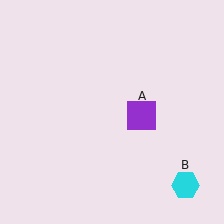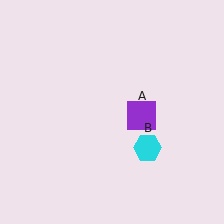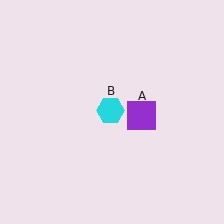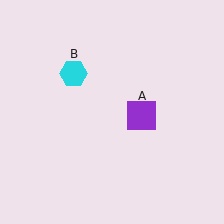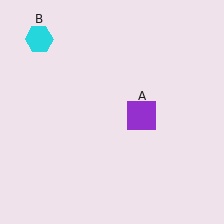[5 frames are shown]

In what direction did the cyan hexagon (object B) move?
The cyan hexagon (object B) moved up and to the left.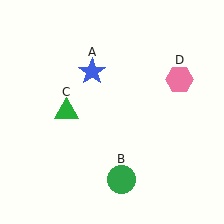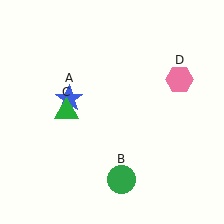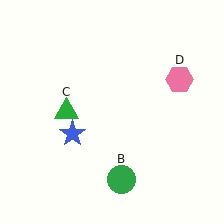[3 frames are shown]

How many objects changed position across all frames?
1 object changed position: blue star (object A).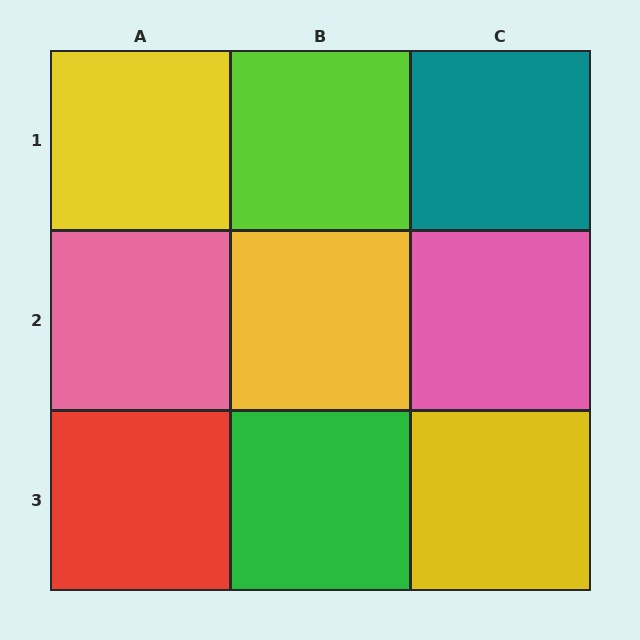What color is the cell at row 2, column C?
Pink.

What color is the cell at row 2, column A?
Pink.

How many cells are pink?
2 cells are pink.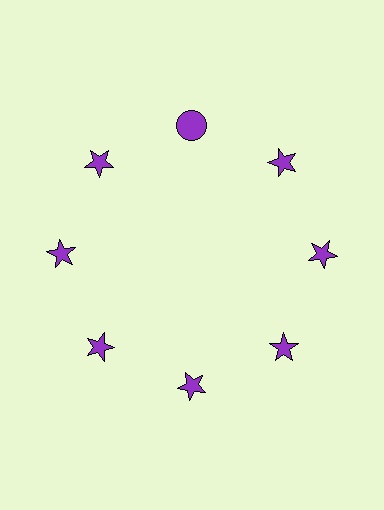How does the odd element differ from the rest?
It has a different shape: circle instead of star.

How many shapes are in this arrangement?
There are 8 shapes arranged in a ring pattern.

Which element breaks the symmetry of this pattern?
The purple circle at roughly the 12 o'clock position breaks the symmetry. All other shapes are purple stars.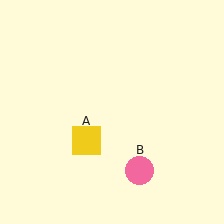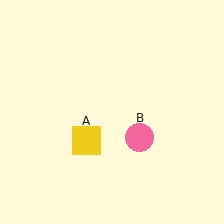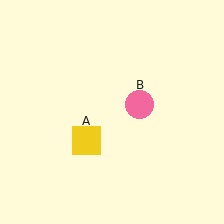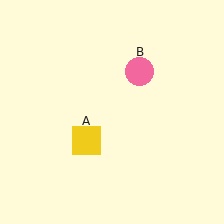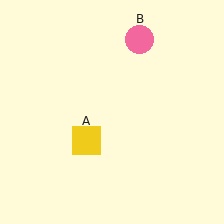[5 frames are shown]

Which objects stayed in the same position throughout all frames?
Yellow square (object A) remained stationary.